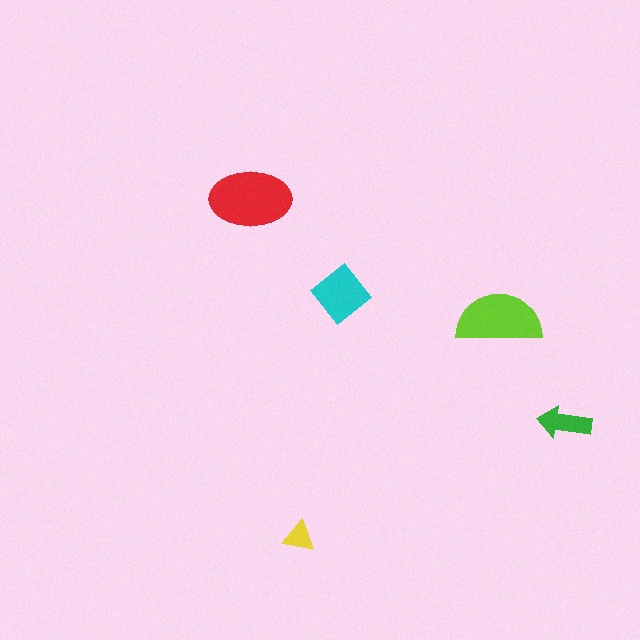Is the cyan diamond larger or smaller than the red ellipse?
Smaller.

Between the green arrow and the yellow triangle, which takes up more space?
The green arrow.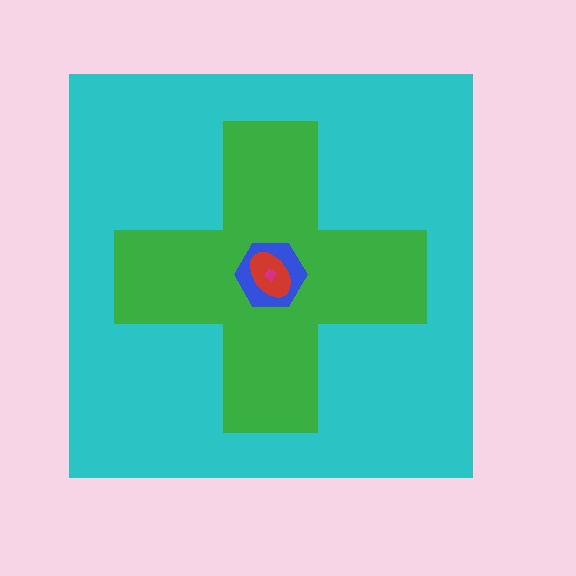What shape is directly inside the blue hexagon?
The red ellipse.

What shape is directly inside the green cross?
The blue hexagon.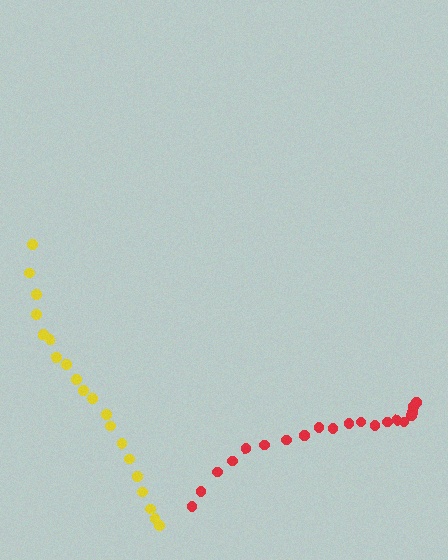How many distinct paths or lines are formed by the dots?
There are 2 distinct paths.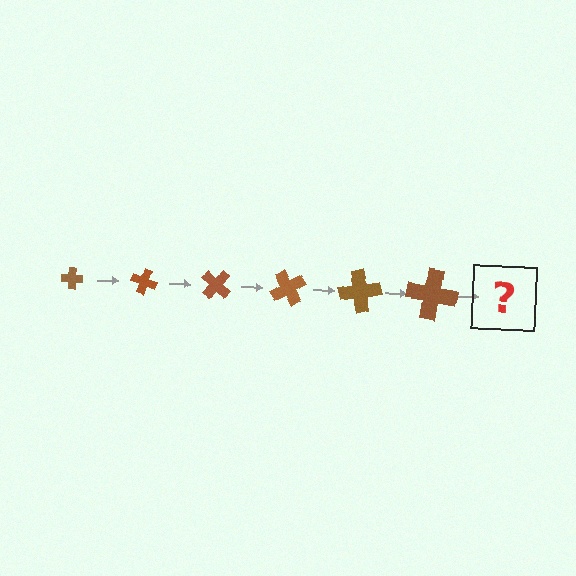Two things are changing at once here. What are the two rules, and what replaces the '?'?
The two rules are that the cross grows larger each step and it rotates 20 degrees each step. The '?' should be a cross, larger than the previous one and rotated 120 degrees from the start.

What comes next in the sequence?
The next element should be a cross, larger than the previous one and rotated 120 degrees from the start.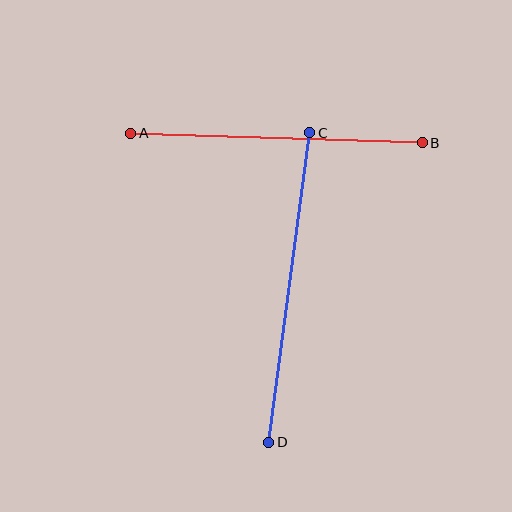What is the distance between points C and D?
The distance is approximately 312 pixels.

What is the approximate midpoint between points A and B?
The midpoint is at approximately (277, 138) pixels.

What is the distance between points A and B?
The distance is approximately 292 pixels.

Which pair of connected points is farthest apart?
Points C and D are farthest apart.